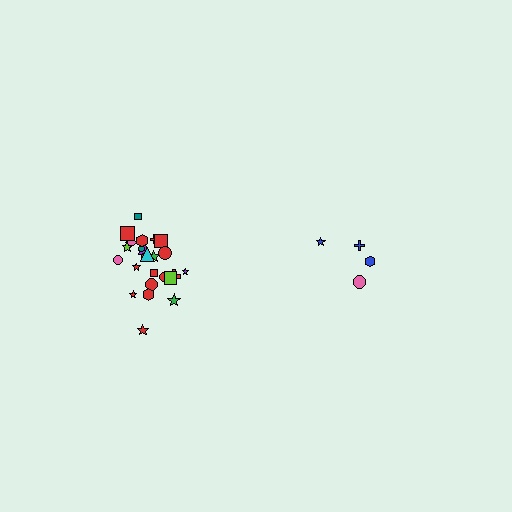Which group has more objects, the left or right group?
The left group.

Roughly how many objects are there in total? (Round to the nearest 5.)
Roughly 30 objects in total.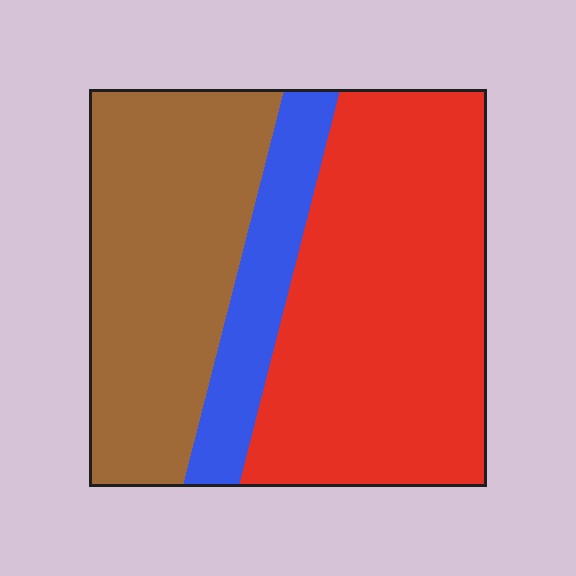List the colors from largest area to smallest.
From largest to smallest: red, brown, blue.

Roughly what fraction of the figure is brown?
Brown covers about 35% of the figure.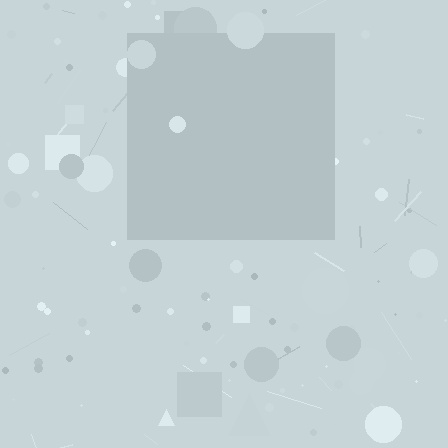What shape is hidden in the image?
A square is hidden in the image.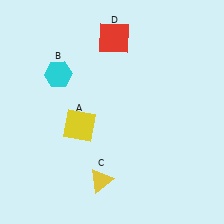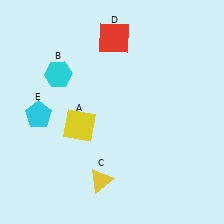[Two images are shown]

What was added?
A cyan pentagon (E) was added in Image 2.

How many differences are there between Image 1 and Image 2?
There is 1 difference between the two images.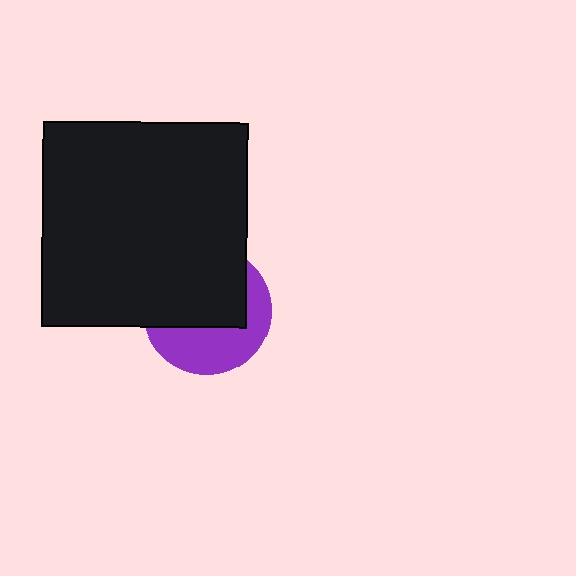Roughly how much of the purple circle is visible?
A small part of it is visible (roughly 42%).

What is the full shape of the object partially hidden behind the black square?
The partially hidden object is a purple circle.